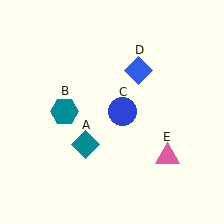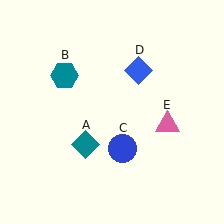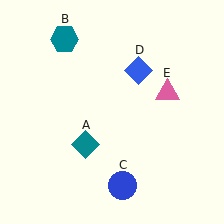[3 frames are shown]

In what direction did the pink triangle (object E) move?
The pink triangle (object E) moved up.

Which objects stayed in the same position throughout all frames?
Teal diamond (object A) and blue diamond (object D) remained stationary.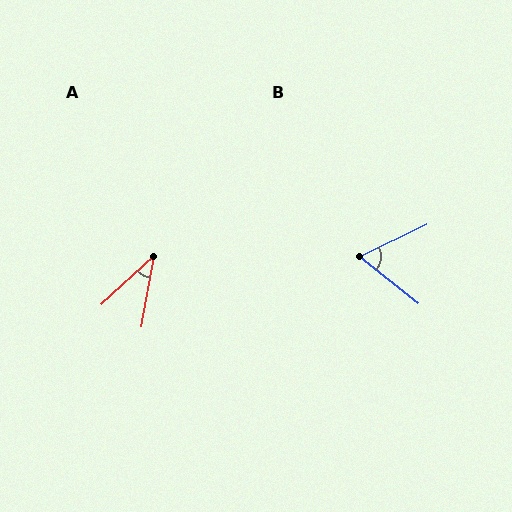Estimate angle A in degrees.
Approximately 37 degrees.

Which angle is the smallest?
A, at approximately 37 degrees.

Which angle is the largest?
B, at approximately 64 degrees.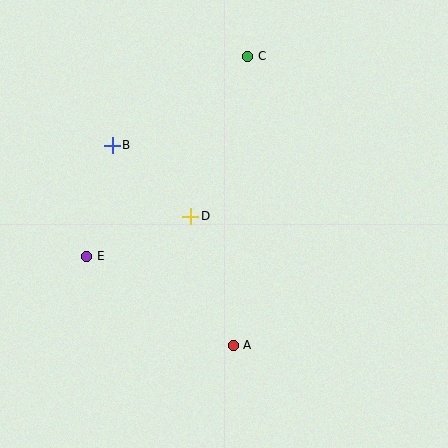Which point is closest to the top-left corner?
Point B is closest to the top-left corner.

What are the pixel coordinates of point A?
Point A is at (233, 345).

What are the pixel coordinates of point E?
Point E is at (87, 256).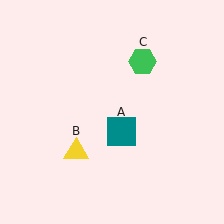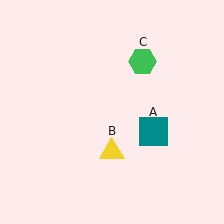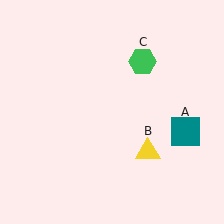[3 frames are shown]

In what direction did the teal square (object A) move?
The teal square (object A) moved right.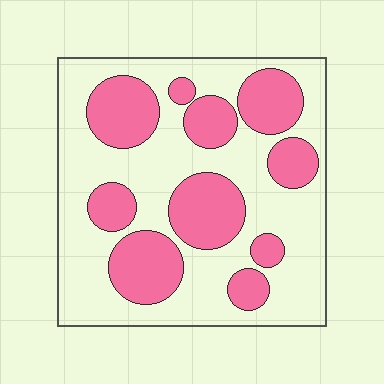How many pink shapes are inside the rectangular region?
10.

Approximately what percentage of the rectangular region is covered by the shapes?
Approximately 35%.